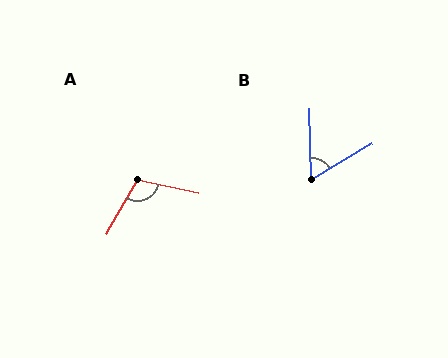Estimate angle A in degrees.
Approximately 107 degrees.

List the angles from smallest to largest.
B (61°), A (107°).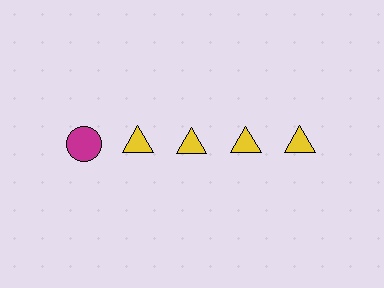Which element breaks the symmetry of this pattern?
The magenta circle in the top row, leftmost column breaks the symmetry. All other shapes are yellow triangles.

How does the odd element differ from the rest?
It differs in both color (magenta instead of yellow) and shape (circle instead of triangle).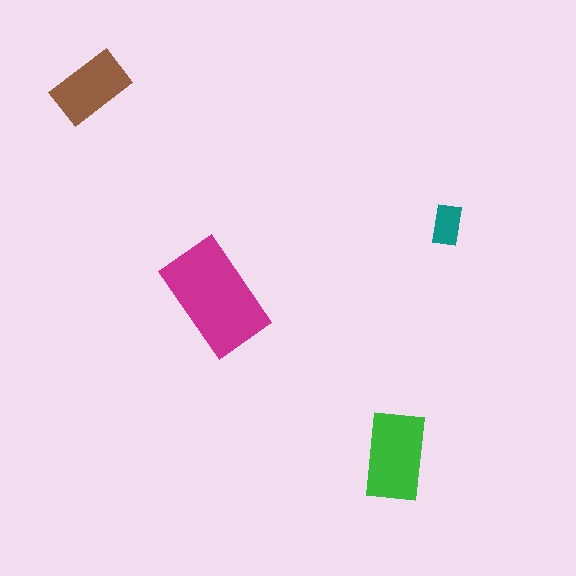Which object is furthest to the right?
The teal rectangle is rightmost.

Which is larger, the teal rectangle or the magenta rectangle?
The magenta one.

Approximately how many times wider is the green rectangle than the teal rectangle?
About 2 times wider.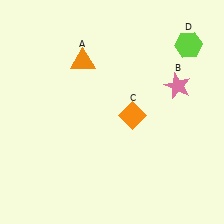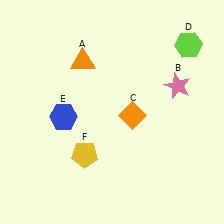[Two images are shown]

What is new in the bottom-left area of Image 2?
A yellow pentagon (F) was added in the bottom-left area of Image 2.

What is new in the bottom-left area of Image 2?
A blue hexagon (E) was added in the bottom-left area of Image 2.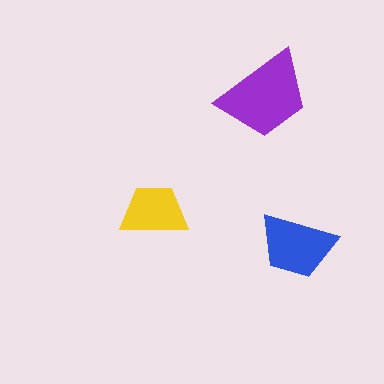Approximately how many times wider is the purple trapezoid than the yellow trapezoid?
About 1.5 times wider.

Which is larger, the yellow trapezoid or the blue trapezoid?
The blue one.